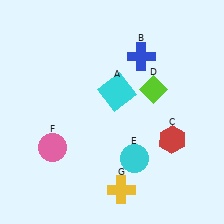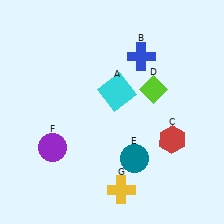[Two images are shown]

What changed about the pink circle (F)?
In Image 1, F is pink. In Image 2, it changed to purple.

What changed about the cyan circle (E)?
In Image 1, E is cyan. In Image 2, it changed to teal.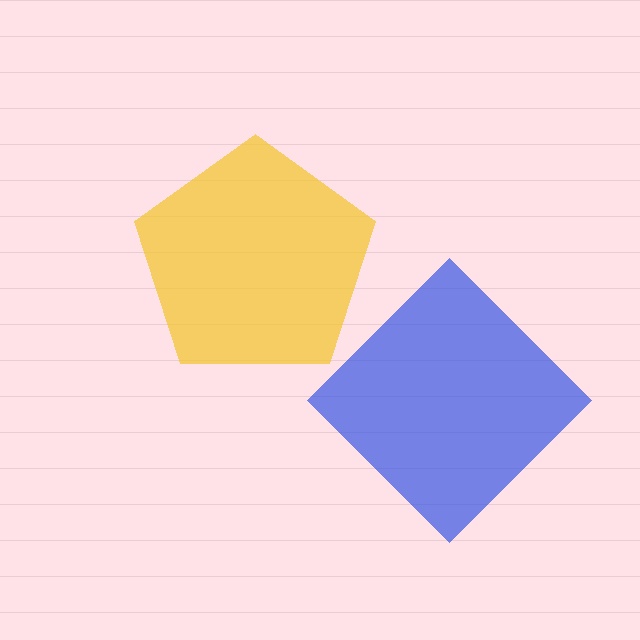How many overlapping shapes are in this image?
There are 2 overlapping shapes in the image.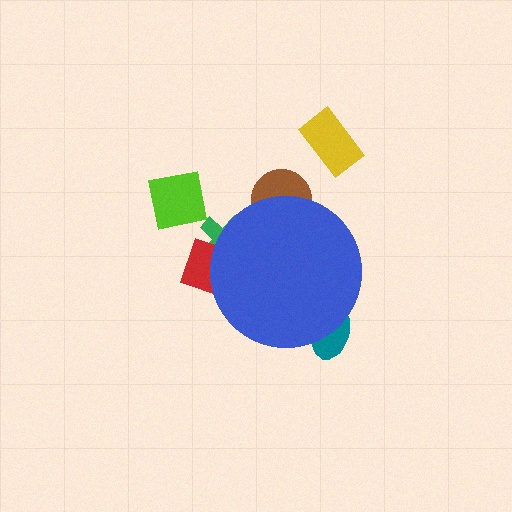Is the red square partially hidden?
Yes, the red square is partially hidden behind the blue circle.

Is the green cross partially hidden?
Yes, the green cross is partially hidden behind the blue circle.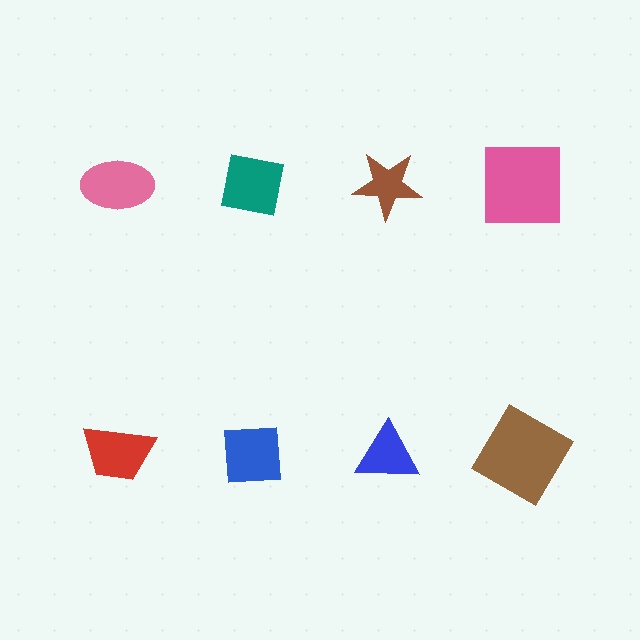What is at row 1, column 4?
A pink square.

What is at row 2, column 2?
A blue square.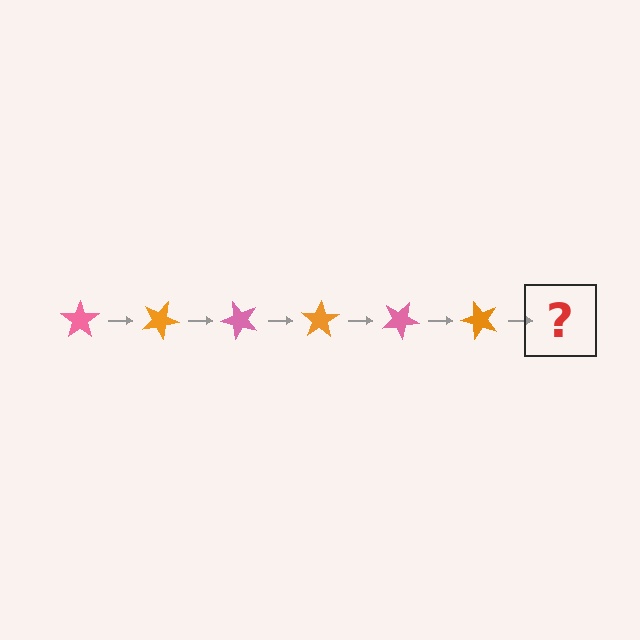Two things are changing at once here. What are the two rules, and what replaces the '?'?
The two rules are that it rotates 25 degrees each step and the color cycles through pink and orange. The '?' should be a pink star, rotated 150 degrees from the start.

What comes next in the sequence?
The next element should be a pink star, rotated 150 degrees from the start.